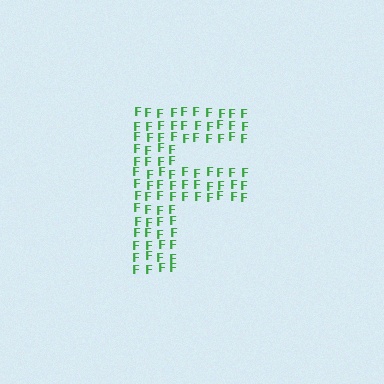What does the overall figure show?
The overall figure shows the letter F.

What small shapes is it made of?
It is made of small letter F's.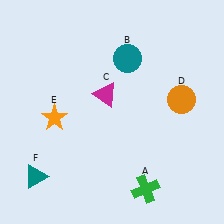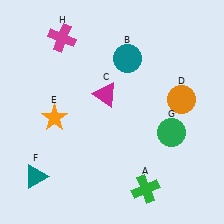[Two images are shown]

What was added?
A green circle (G), a magenta cross (H) were added in Image 2.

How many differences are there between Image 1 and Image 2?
There are 2 differences between the two images.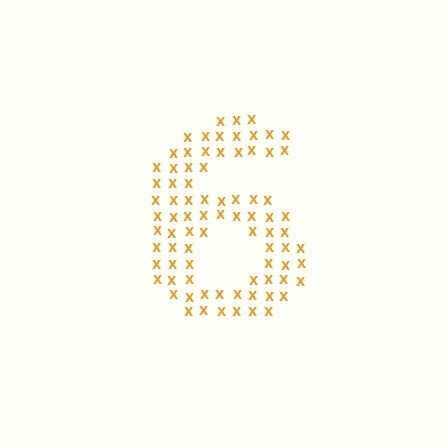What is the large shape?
The large shape is the digit 6.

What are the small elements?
The small elements are letter X's.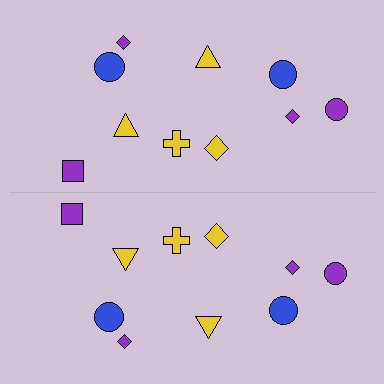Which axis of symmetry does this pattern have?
The pattern has a horizontal axis of symmetry running through the center of the image.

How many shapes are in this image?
There are 20 shapes in this image.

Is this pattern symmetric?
Yes, this pattern has bilateral (reflection) symmetry.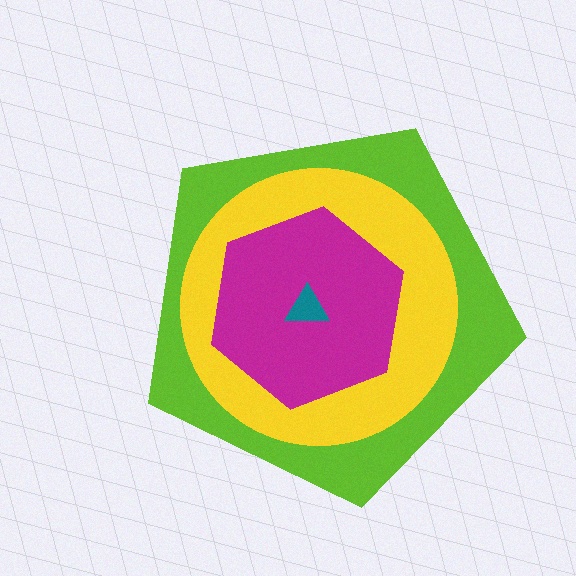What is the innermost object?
The teal triangle.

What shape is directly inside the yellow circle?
The magenta hexagon.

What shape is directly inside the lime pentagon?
The yellow circle.